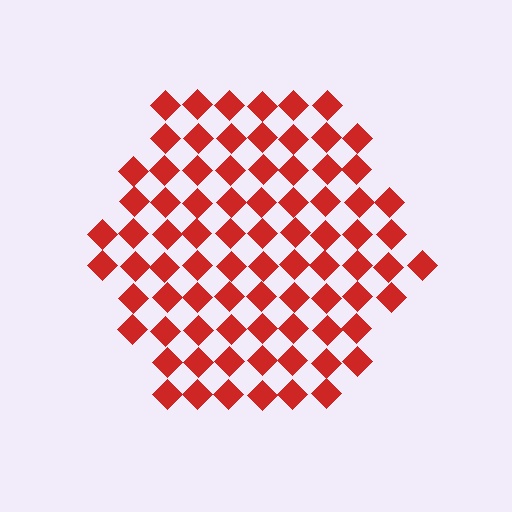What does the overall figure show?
The overall figure shows a hexagon.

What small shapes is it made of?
It is made of small diamonds.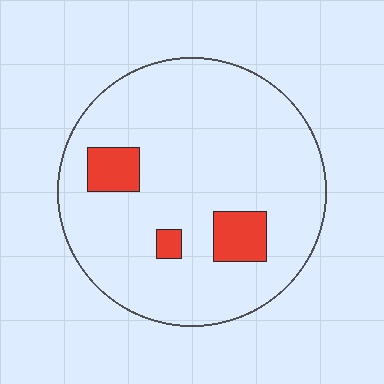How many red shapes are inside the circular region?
3.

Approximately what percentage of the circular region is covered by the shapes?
Approximately 10%.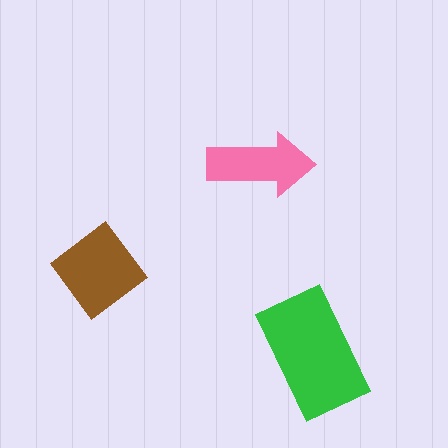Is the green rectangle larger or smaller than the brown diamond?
Larger.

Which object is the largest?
The green rectangle.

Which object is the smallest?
The pink arrow.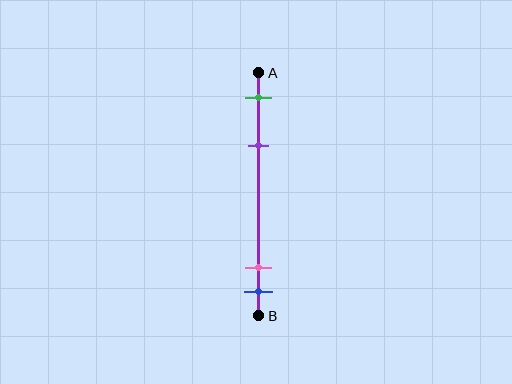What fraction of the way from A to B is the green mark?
The green mark is approximately 10% (0.1) of the way from A to B.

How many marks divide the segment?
There are 4 marks dividing the segment.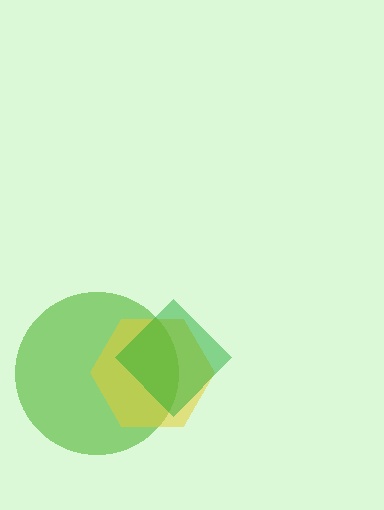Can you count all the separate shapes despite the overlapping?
Yes, there are 3 separate shapes.